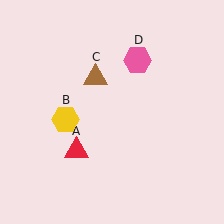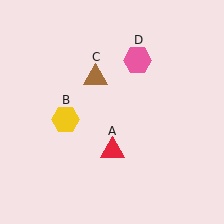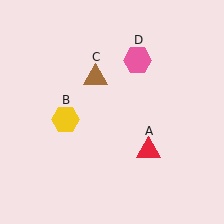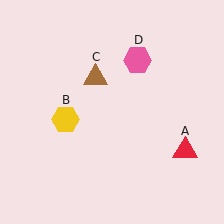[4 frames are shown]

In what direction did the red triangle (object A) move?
The red triangle (object A) moved right.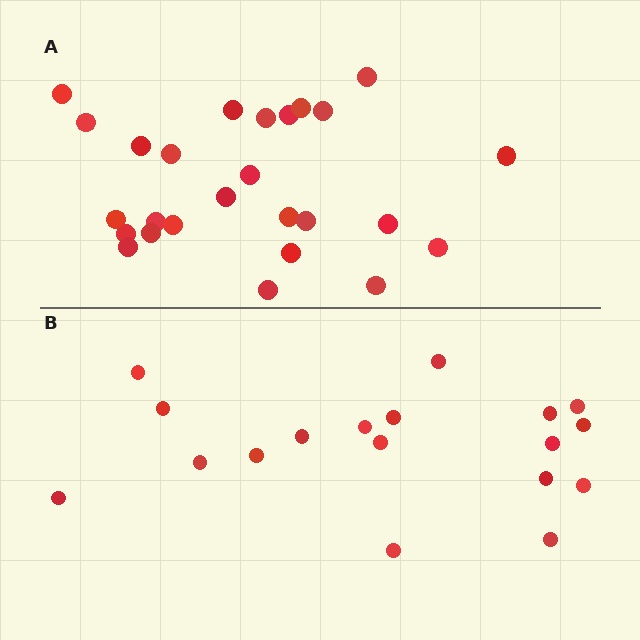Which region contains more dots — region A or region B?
Region A (the top region) has more dots.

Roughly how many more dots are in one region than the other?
Region A has roughly 8 or so more dots than region B.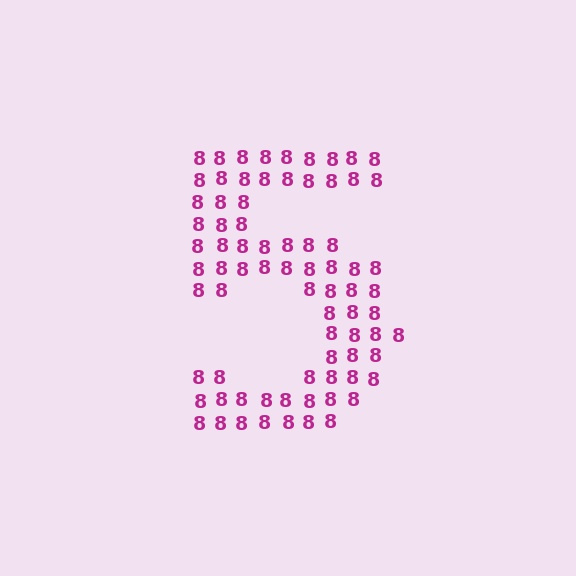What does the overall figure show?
The overall figure shows the digit 5.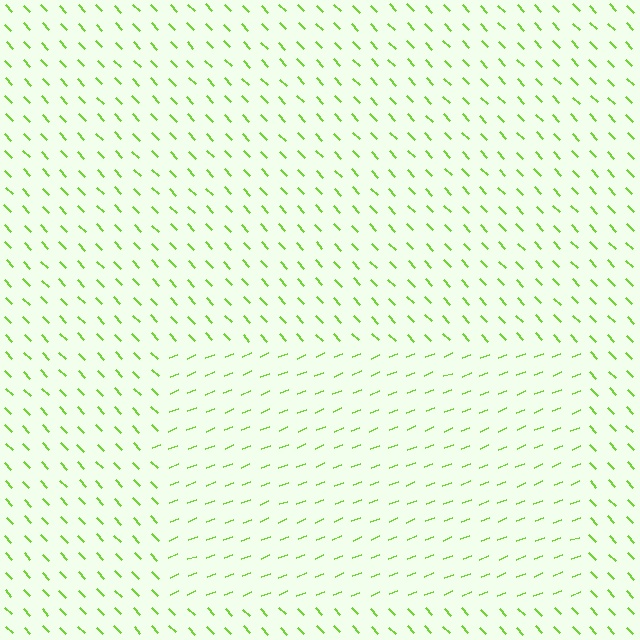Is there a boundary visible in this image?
Yes, there is a texture boundary formed by a change in line orientation.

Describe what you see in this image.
The image is filled with small lime line segments. A rectangle region in the image has lines oriented differently from the surrounding lines, creating a visible texture boundary.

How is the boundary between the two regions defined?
The boundary is defined purely by a change in line orientation (approximately 68 degrees difference). All lines are the same color and thickness.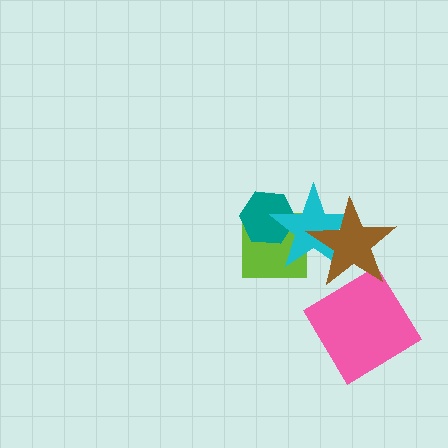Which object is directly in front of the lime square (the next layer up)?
The teal hexagon is directly in front of the lime square.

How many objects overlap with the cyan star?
3 objects overlap with the cyan star.